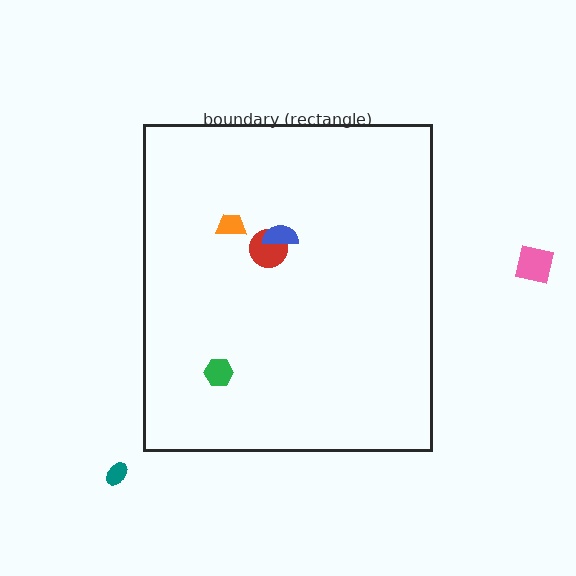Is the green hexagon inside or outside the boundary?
Inside.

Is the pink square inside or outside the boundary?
Outside.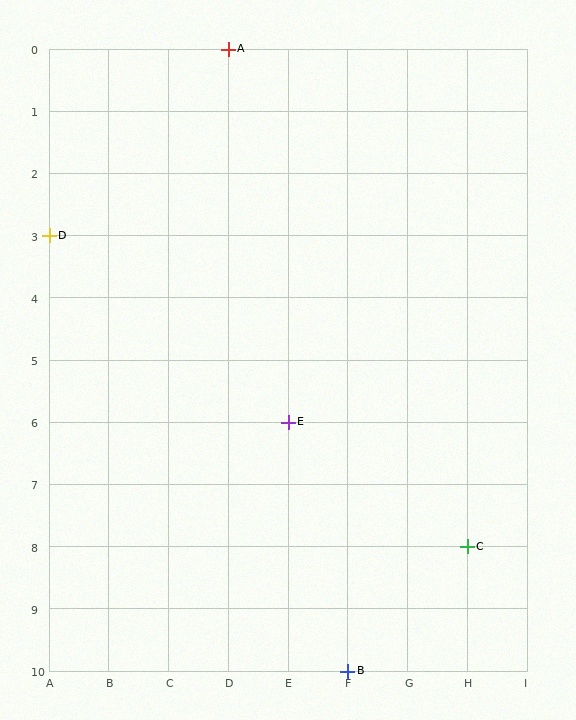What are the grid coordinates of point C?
Point C is at grid coordinates (H, 8).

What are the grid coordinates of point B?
Point B is at grid coordinates (F, 10).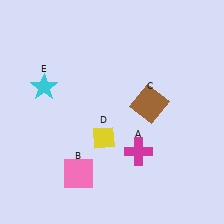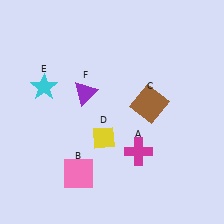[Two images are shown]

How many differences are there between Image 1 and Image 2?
There is 1 difference between the two images.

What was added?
A purple triangle (F) was added in Image 2.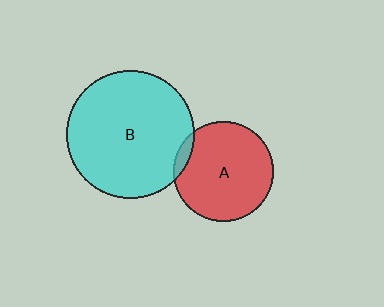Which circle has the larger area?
Circle B (cyan).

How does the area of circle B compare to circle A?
Approximately 1.6 times.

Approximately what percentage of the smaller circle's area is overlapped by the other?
Approximately 5%.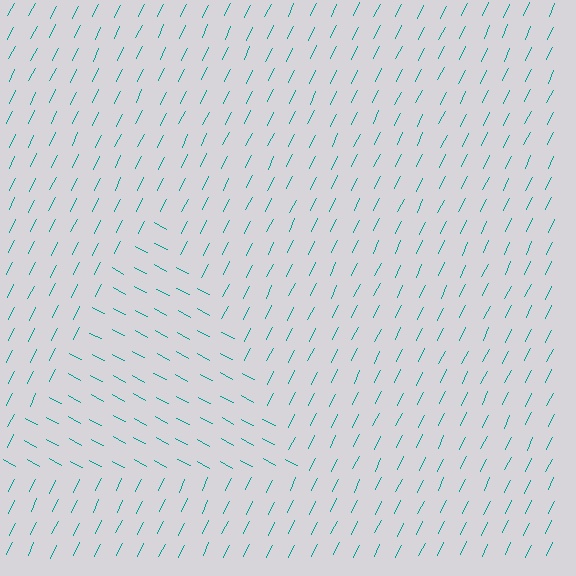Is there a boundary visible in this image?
Yes, there is a texture boundary formed by a change in line orientation.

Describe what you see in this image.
The image is filled with small teal line segments. A triangle region in the image has lines oriented differently from the surrounding lines, creating a visible texture boundary.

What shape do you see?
I see a triangle.